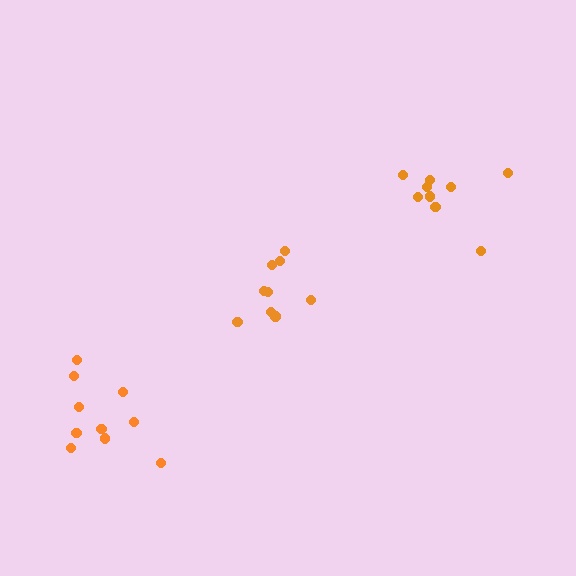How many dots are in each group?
Group 1: 9 dots, Group 2: 10 dots, Group 3: 9 dots (28 total).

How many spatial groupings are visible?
There are 3 spatial groupings.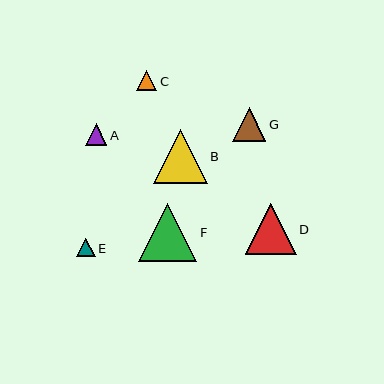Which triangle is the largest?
Triangle F is the largest with a size of approximately 58 pixels.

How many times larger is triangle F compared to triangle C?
Triangle F is approximately 2.9 times the size of triangle C.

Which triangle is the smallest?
Triangle E is the smallest with a size of approximately 18 pixels.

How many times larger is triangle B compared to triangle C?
Triangle B is approximately 2.6 times the size of triangle C.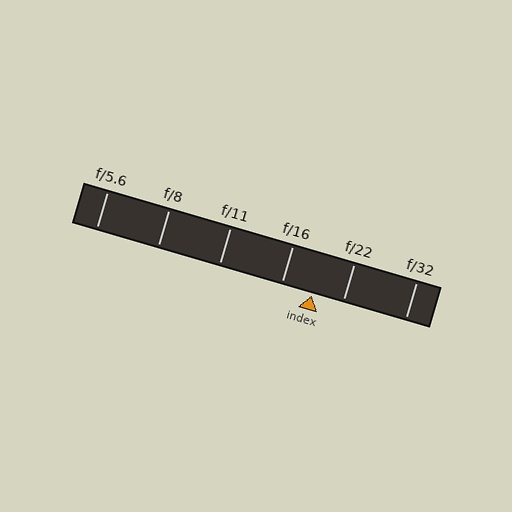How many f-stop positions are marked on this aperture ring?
There are 6 f-stop positions marked.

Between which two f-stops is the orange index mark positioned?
The index mark is between f/16 and f/22.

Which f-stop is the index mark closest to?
The index mark is closest to f/16.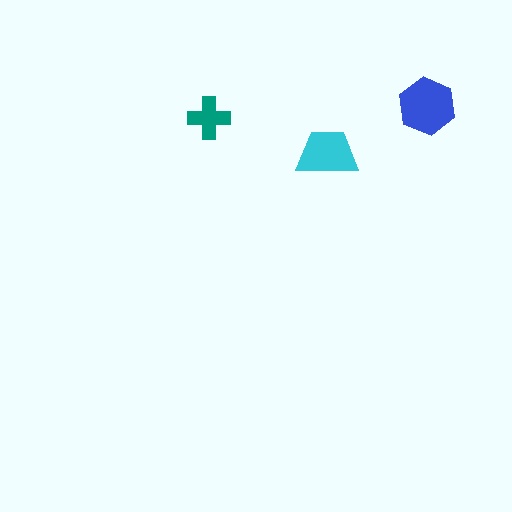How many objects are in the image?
There are 3 objects in the image.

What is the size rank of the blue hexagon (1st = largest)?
1st.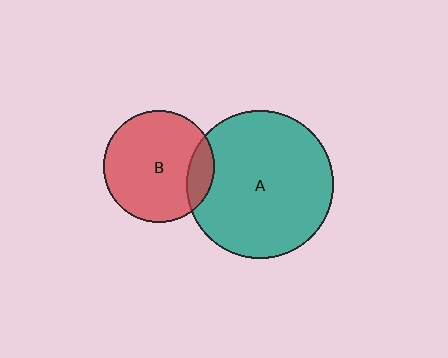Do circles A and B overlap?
Yes.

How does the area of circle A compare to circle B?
Approximately 1.7 times.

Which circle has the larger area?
Circle A (teal).